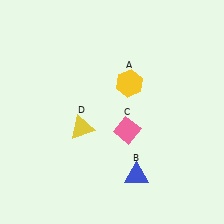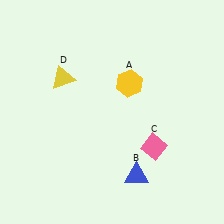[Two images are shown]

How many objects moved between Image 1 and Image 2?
2 objects moved between the two images.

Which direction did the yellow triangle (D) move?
The yellow triangle (D) moved up.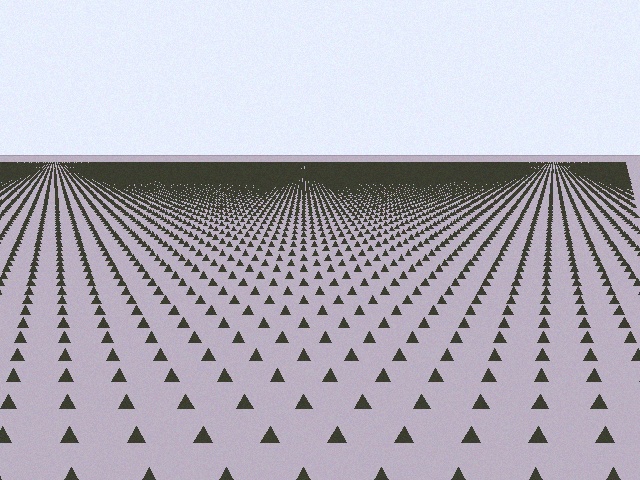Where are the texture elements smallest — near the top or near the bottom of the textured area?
Near the top.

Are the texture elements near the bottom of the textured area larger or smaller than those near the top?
Larger. Near the bottom, elements are closer to the viewer and appear at a bigger on-screen size.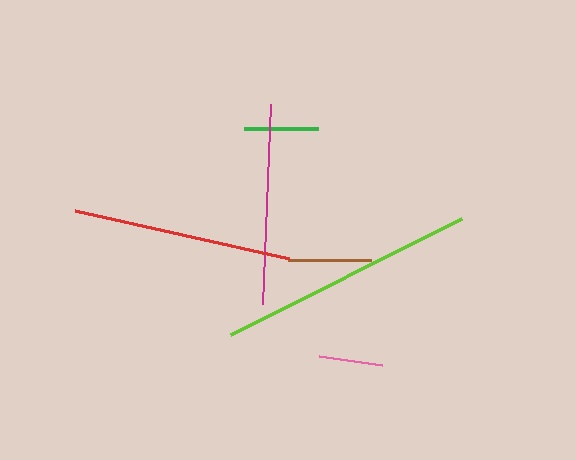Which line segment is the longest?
The lime line is the longest at approximately 259 pixels.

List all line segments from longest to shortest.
From longest to shortest: lime, red, magenta, brown, green, pink.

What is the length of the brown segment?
The brown segment is approximately 82 pixels long.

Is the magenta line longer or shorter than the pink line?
The magenta line is longer than the pink line.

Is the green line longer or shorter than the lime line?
The lime line is longer than the green line.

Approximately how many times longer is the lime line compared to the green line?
The lime line is approximately 3.5 times the length of the green line.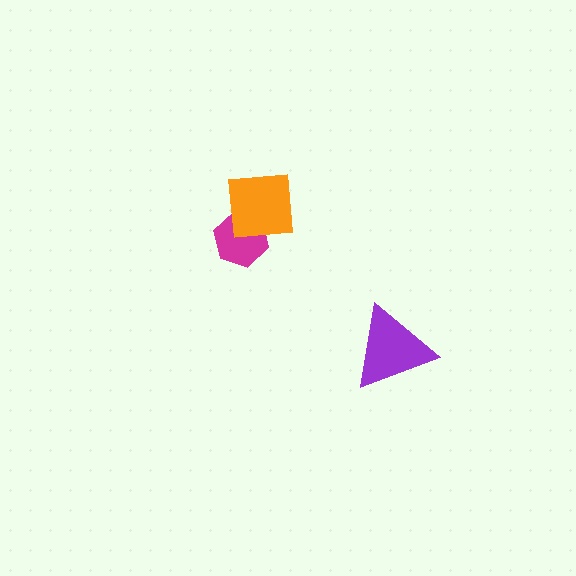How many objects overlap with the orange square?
1 object overlaps with the orange square.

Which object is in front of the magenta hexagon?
The orange square is in front of the magenta hexagon.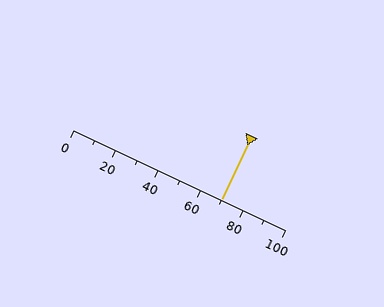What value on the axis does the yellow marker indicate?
The marker indicates approximately 70.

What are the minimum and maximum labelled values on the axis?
The axis runs from 0 to 100.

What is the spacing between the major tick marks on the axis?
The major ticks are spaced 20 apart.